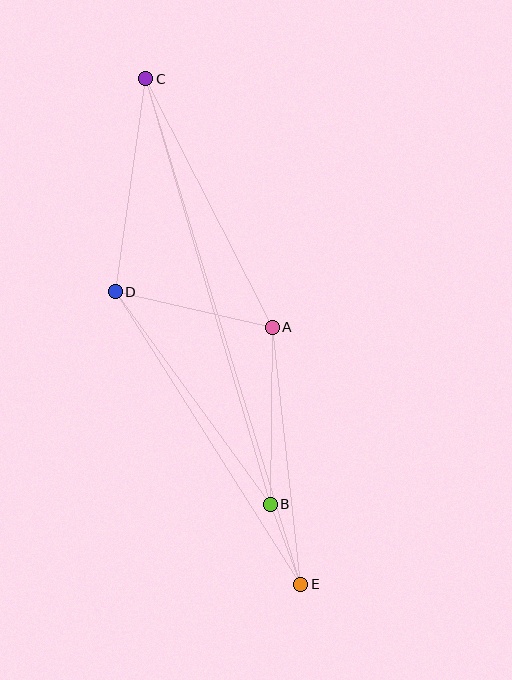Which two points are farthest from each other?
Points C and E are farthest from each other.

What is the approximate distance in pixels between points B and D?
The distance between B and D is approximately 263 pixels.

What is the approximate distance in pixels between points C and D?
The distance between C and D is approximately 216 pixels.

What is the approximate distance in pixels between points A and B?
The distance between A and B is approximately 177 pixels.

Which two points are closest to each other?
Points B and E are closest to each other.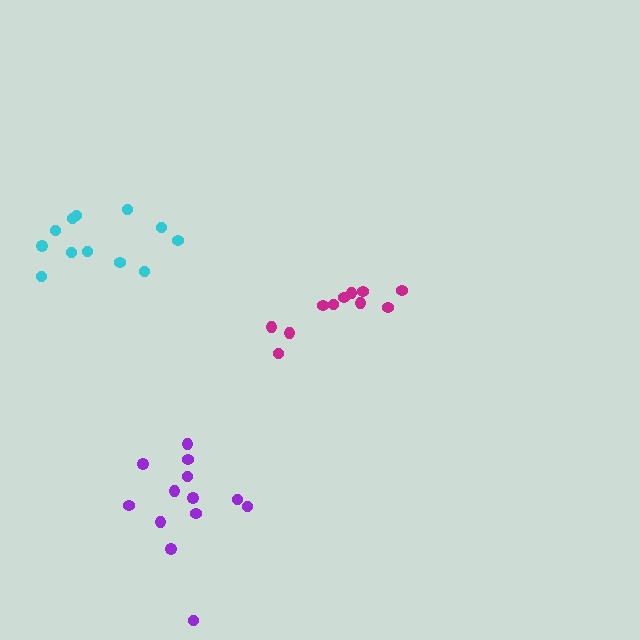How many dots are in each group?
Group 1: 11 dots, Group 2: 12 dots, Group 3: 13 dots (36 total).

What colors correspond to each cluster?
The clusters are colored: magenta, cyan, purple.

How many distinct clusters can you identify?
There are 3 distinct clusters.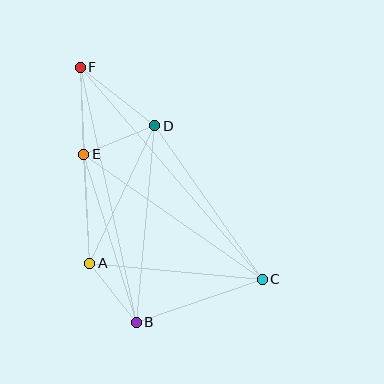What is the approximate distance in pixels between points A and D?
The distance between A and D is approximately 152 pixels.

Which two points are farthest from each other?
Points C and F are farthest from each other.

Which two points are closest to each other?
Points A and B are closest to each other.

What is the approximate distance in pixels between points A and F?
The distance between A and F is approximately 196 pixels.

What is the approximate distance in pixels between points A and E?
The distance between A and E is approximately 109 pixels.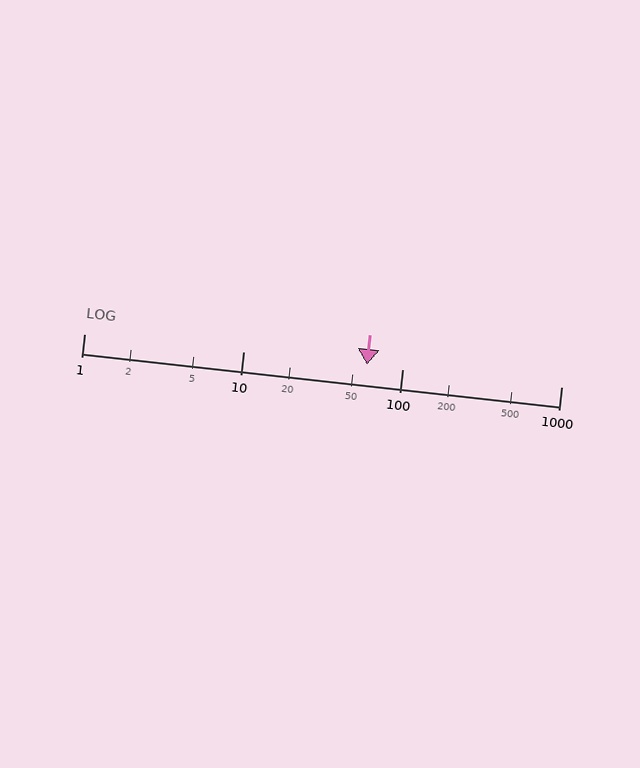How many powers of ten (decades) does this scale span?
The scale spans 3 decades, from 1 to 1000.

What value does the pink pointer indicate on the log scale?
The pointer indicates approximately 60.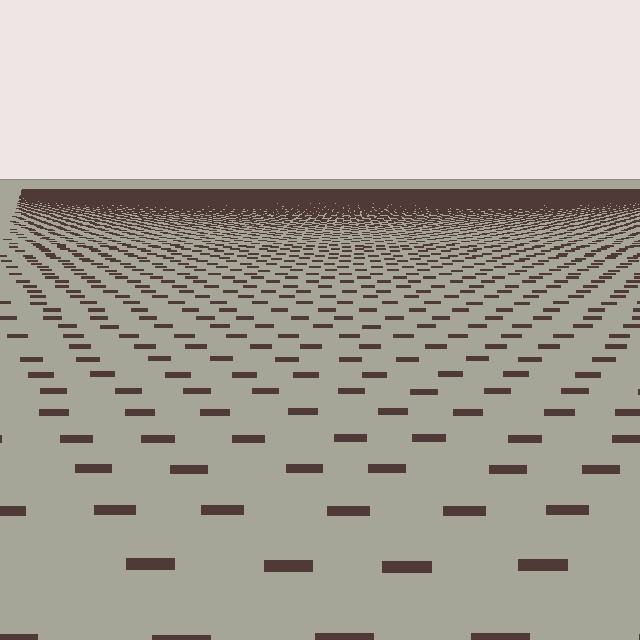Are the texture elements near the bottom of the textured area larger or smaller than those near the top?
Larger. Near the bottom, elements are closer to the viewer and appear at a bigger on-screen size.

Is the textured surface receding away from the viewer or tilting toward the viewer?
The surface is receding away from the viewer. Texture elements get smaller and denser toward the top.